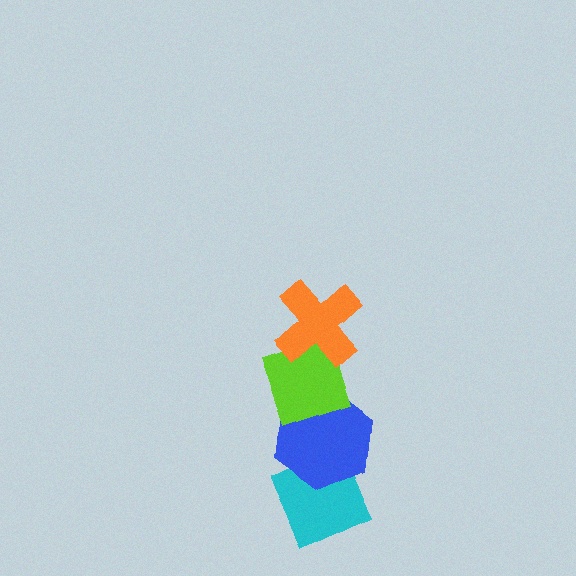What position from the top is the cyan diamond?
The cyan diamond is 4th from the top.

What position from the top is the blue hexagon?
The blue hexagon is 3rd from the top.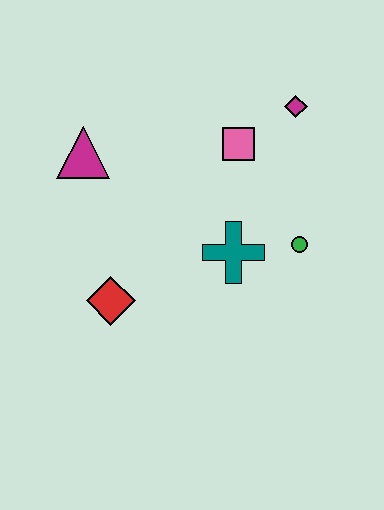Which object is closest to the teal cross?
The green circle is closest to the teal cross.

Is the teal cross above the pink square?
No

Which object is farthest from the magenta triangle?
The green circle is farthest from the magenta triangle.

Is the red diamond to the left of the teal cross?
Yes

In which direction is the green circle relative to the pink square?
The green circle is below the pink square.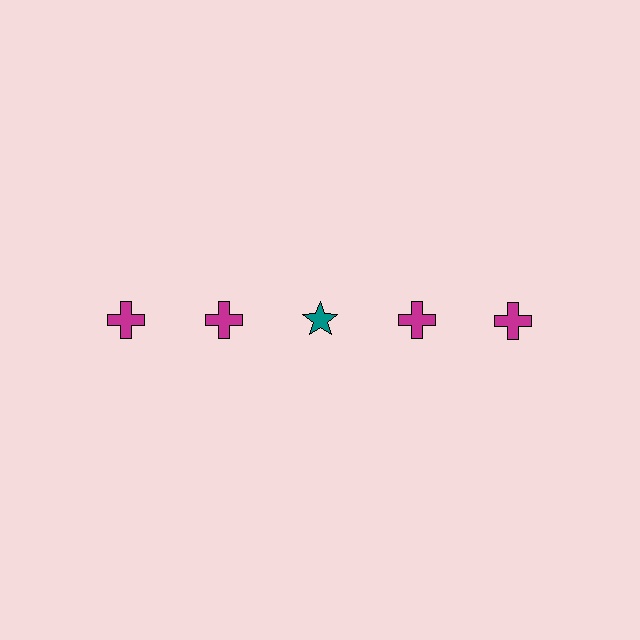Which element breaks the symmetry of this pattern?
The teal star in the top row, center column breaks the symmetry. All other shapes are magenta crosses.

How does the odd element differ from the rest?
It differs in both color (teal instead of magenta) and shape (star instead of cross).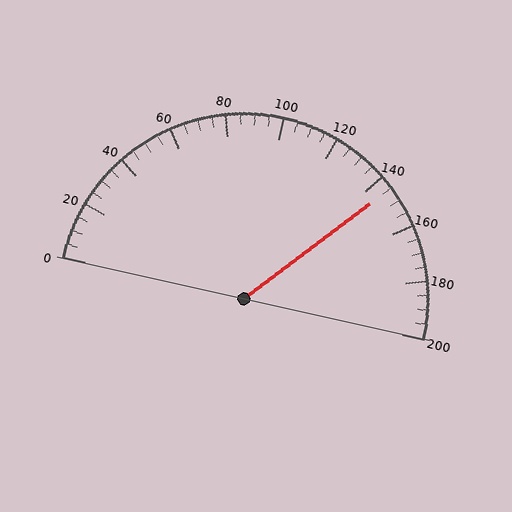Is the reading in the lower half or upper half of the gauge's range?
The reading is in the upper half of the range (0 to 200).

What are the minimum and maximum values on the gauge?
The gauge ranges from 0 to 200.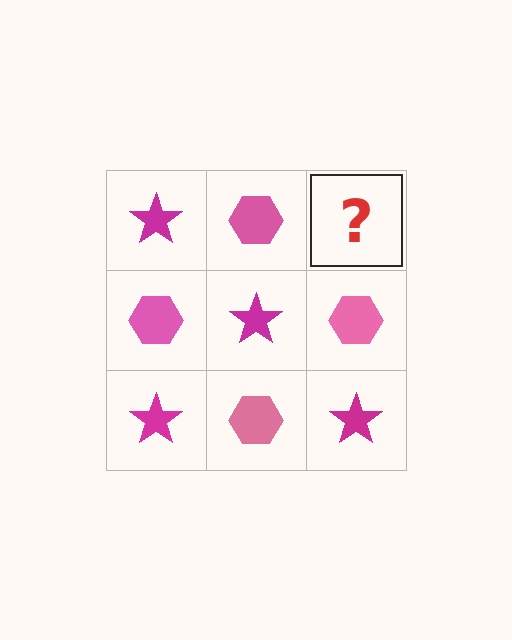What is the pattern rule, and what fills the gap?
The rule is that it alternates magenta star and pink hexagon in a checkerboard pattern. The gap should be filled with a magenta star.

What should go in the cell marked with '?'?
The missing cell should contain a magenta star.